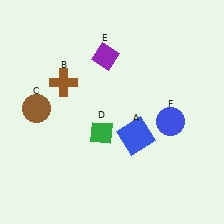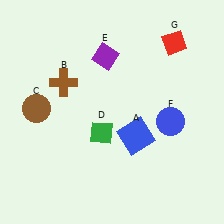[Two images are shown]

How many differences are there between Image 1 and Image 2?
There is 1 difference between the two images.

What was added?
A red diamond (G) was added in Image 2.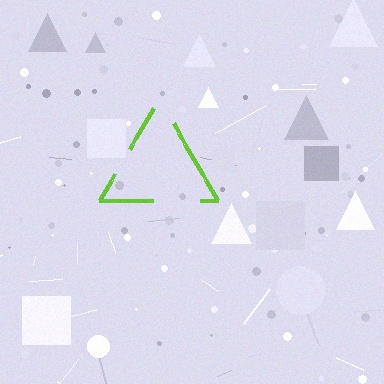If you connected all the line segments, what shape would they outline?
They would outline a triangle.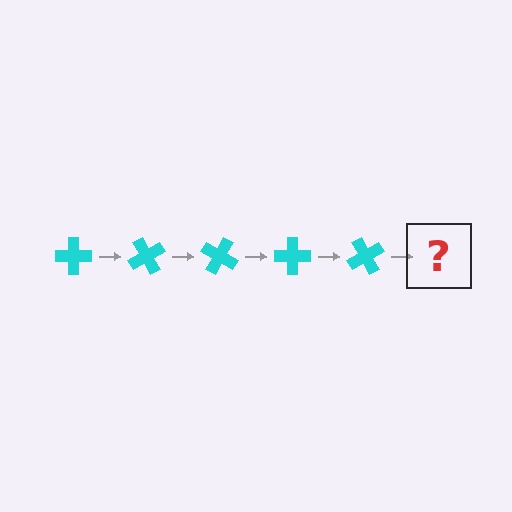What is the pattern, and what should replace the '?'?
The pattern is that the cross rotates 60 degrees each step. The '?' should be a cyan cross rotated 300 degrees.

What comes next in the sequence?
The next element should be a cyan cross rotated 300 degrees.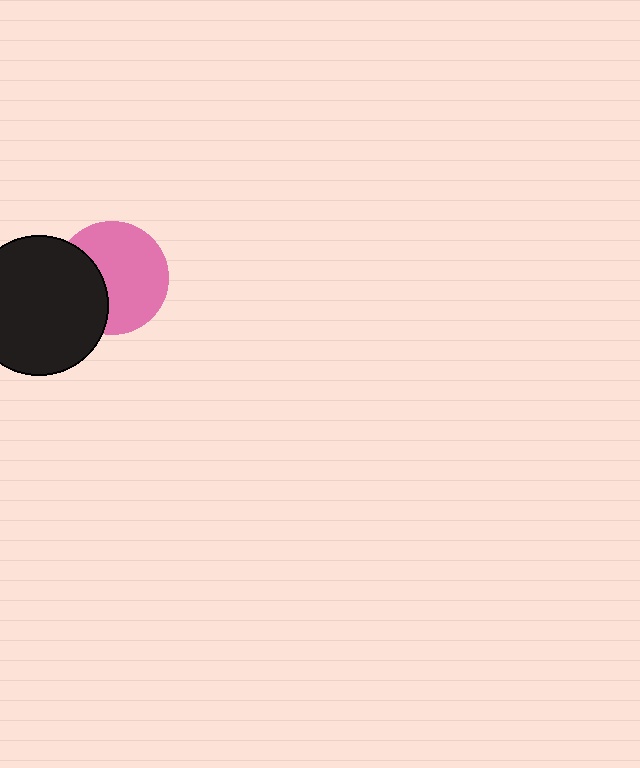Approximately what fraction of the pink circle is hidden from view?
Roughly 33% of the pink circle is hidden behind the black circle.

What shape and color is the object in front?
The object in front is a black circle.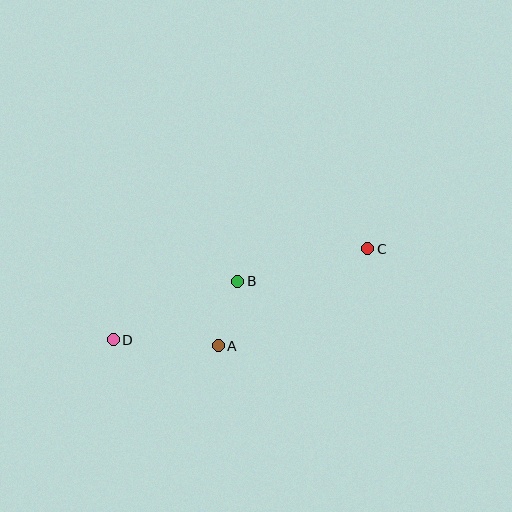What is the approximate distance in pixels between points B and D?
The distance between B and D is approximately 138 pixels.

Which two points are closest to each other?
Points A and B are closest to each other.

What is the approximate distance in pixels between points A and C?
The distance between A and C is approximately 178 pixels.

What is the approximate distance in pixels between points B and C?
The distance between B and C is approximately 134 pixels.